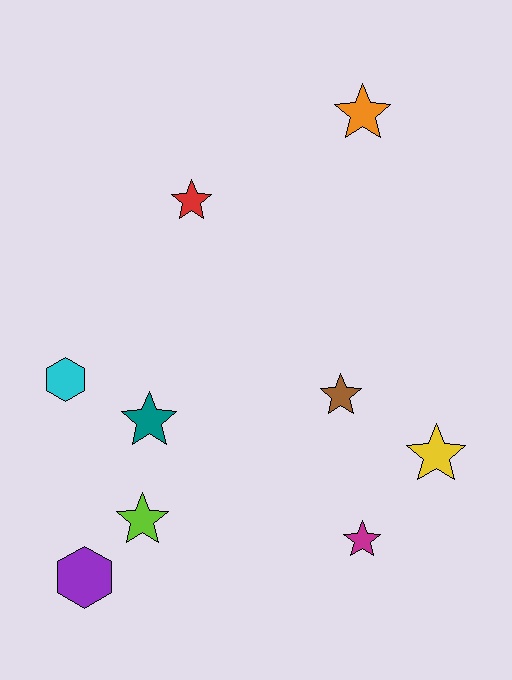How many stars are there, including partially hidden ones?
There are 7 stars.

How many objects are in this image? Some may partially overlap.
There are 9 objects.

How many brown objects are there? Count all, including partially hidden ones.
There is 1 brown object.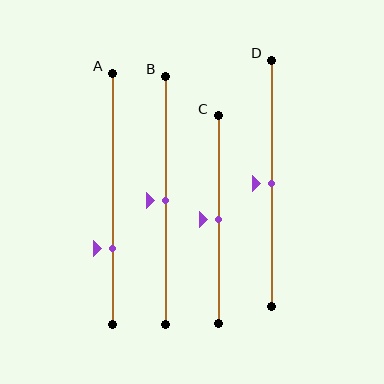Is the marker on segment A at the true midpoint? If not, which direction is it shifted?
No, the marker on segment A is shifted downward by about 20% of the segment length.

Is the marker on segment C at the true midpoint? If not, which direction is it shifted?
Yes, the marker on segment C is at the true midpoint.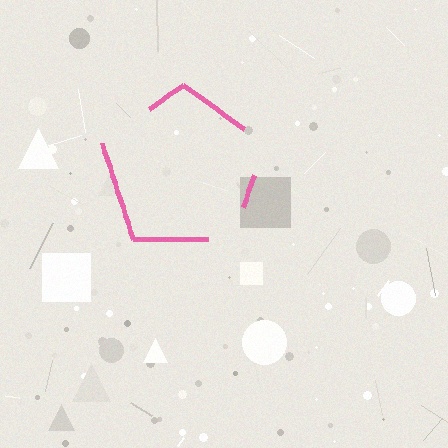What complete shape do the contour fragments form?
The contour fragments form a pentagon.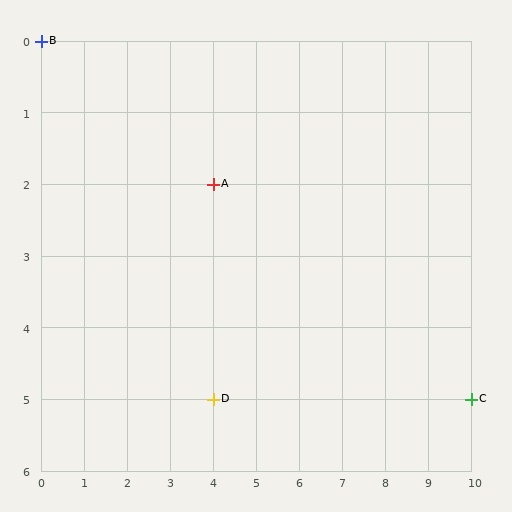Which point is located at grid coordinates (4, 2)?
Point A is at (4, 2).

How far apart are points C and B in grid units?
Points C and B are 10 columns and 5 rows apart (about 11.2 grid units diagonally).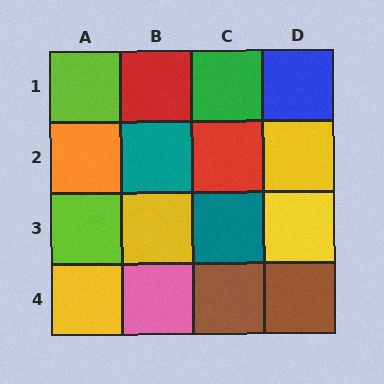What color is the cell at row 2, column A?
Orange.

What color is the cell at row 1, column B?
Red.